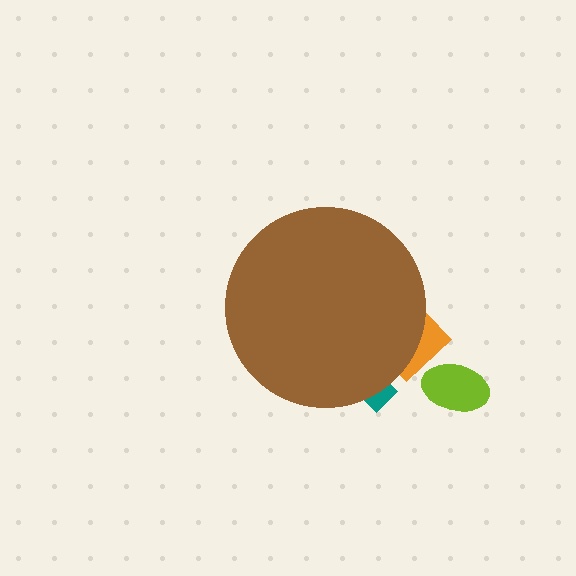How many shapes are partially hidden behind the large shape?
2 shapes are partially hidden.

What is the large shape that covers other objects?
A brown circle.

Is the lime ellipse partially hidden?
No, the lime ellipse is fully visible.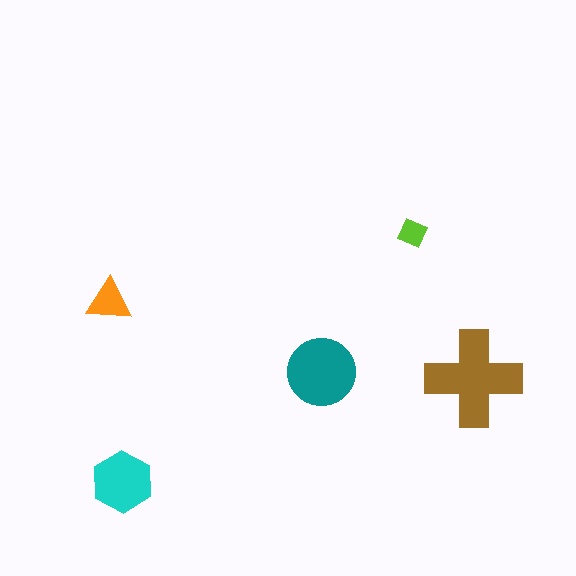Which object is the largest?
The brown cross.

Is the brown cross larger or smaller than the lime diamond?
Larger.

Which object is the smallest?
The lime diamond.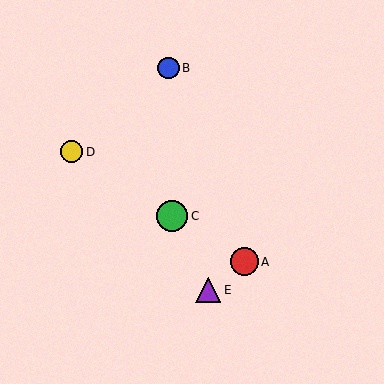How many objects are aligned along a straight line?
3 objects (A, C, D) are aligned along a straight line.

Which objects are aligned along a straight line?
Objects A, C, D are aligned along a straight line.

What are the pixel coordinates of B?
Object B is at (168, 68).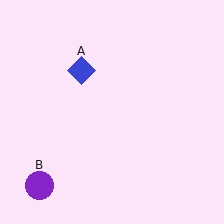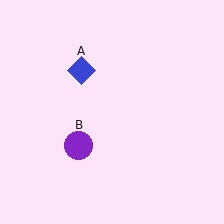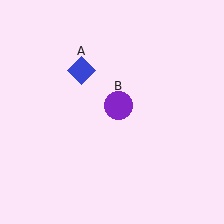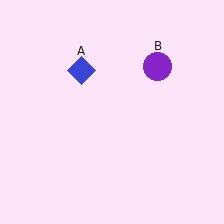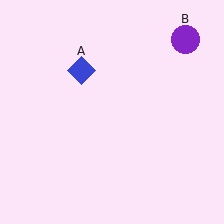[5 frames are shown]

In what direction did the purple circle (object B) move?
The purple circle (object B) moved up and to the right.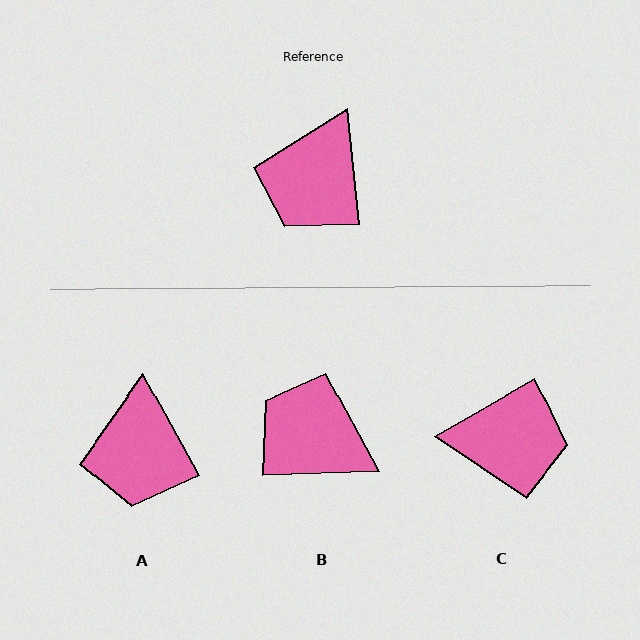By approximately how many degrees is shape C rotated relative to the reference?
Approximately 114 degrees counter-clockwise.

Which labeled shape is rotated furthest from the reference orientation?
C, about 114 degrees away.